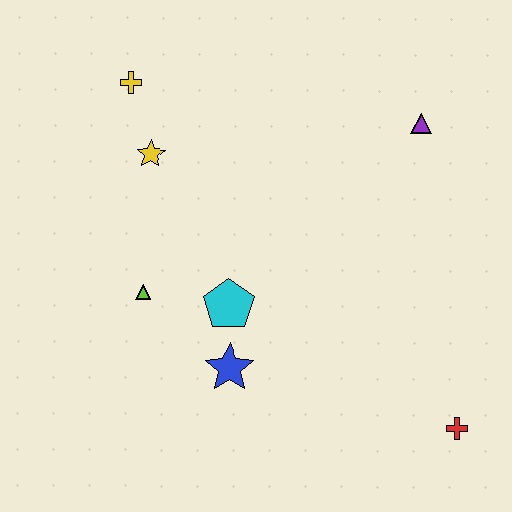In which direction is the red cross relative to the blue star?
The red cross is to the right of the blue star.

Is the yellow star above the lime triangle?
Yes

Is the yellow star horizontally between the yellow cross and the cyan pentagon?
Yes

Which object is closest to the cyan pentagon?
The blue star is closest to the cyan pentagon.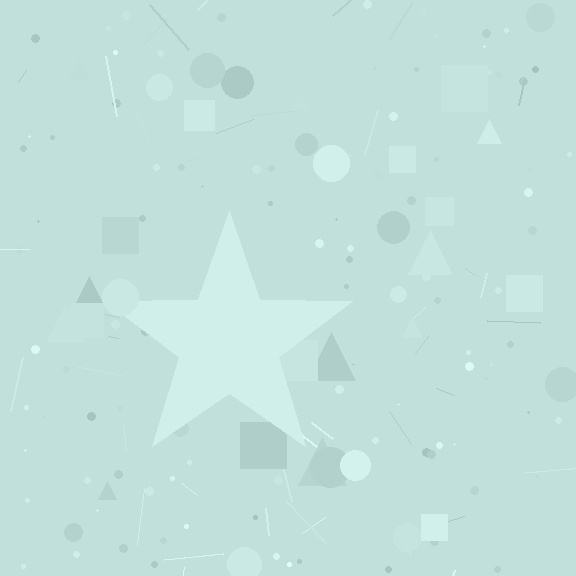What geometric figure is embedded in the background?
A star is embedded in the background.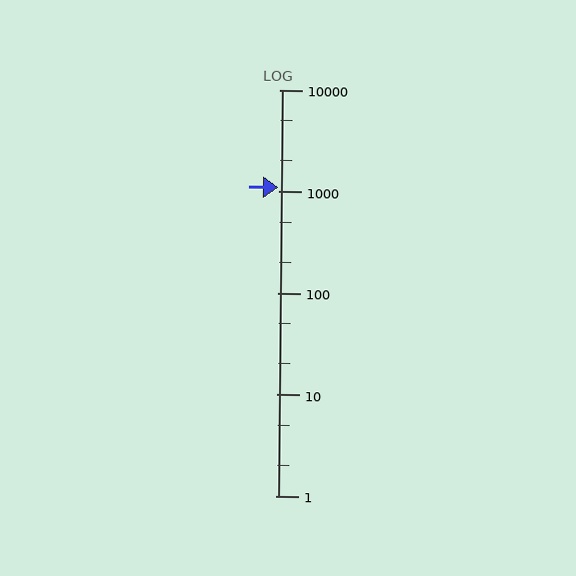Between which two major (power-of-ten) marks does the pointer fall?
The pointer is between 1000 and 10000.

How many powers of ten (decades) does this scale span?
The scale spans 4 decades, from 1 to 10000.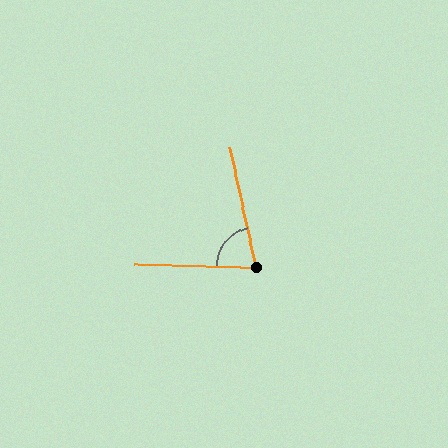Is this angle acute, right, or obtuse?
It is acute.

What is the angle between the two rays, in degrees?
Approximately 76 degrees.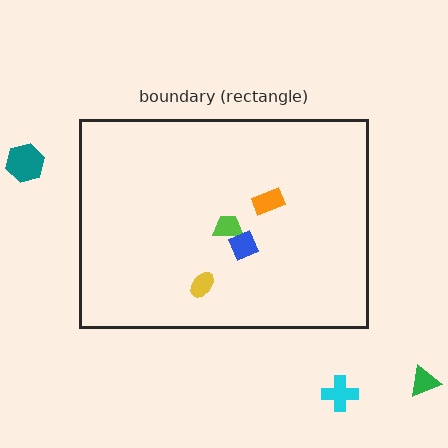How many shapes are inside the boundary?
4 inside, 3 outside.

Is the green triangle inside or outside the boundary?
Outside.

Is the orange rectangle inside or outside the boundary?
Inside.